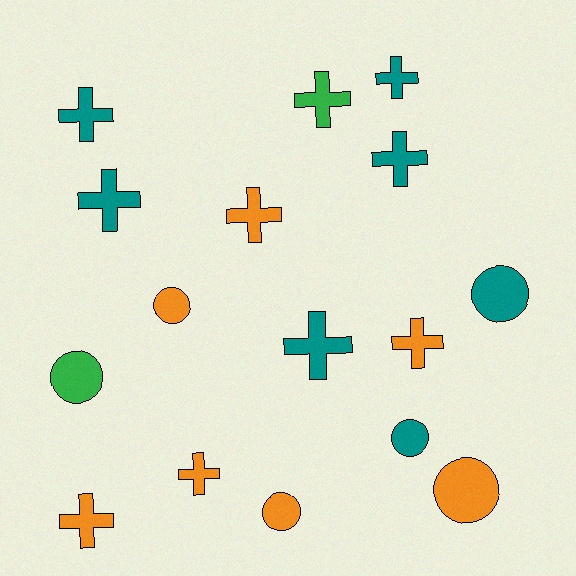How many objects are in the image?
There are 16 objects.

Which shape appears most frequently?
Cross, with 10 objects.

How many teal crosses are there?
There are 5 teal crosses.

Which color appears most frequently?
Teal, with 7 objects.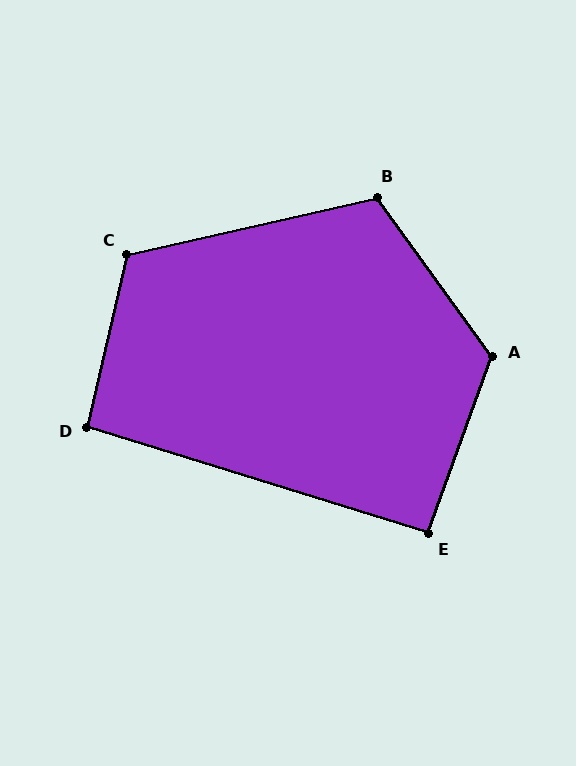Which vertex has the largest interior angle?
A, at approximately 124 degrees.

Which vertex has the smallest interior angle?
E, at approximately 92 degrees.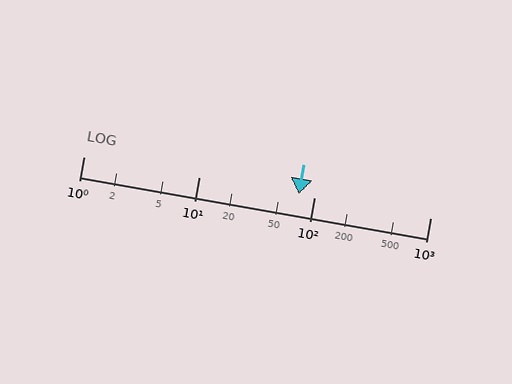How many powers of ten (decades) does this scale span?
The scale spans 3 decades, from 1 to 1000.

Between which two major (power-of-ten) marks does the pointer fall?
The pointer is between 10 and 100.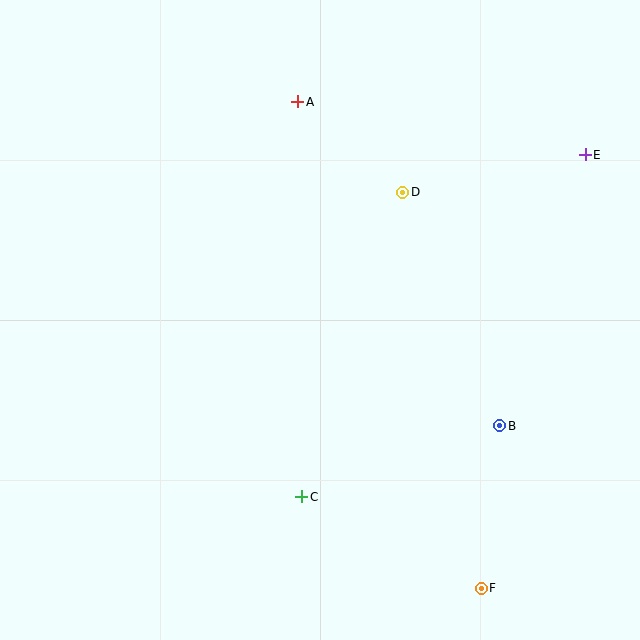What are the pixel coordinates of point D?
Point D is at (403, 192).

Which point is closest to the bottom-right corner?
Point F is closest to the bottom-right corner.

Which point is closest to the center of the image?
Point D at (403, 192) is closest to the center.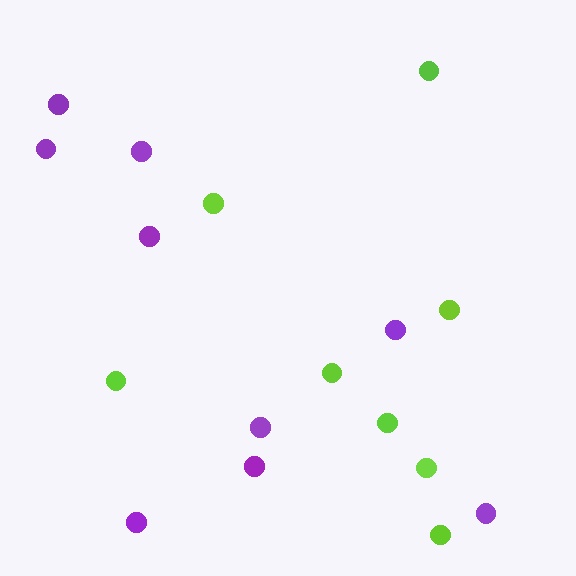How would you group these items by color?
There are 2 groups: one group of lime circles (8) and one group of purple circles (9).